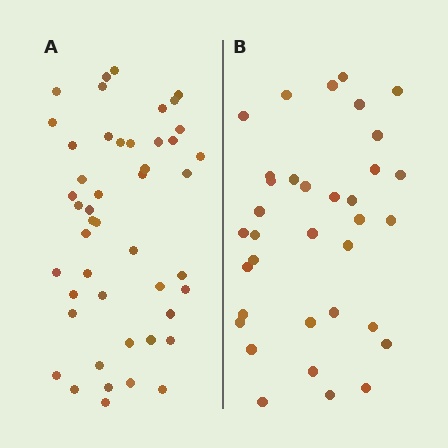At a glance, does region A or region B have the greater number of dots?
Region A (the left region) has more dots.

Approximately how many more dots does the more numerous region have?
Region A has roughly 12 or so more dots than region B.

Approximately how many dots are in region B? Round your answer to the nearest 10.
About 40 dots. (The exact count is 35, which rounds to 40.)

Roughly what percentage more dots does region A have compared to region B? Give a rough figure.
About 35% more.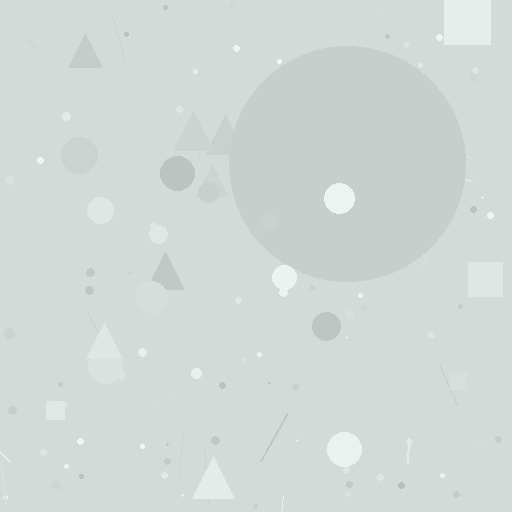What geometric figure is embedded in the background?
A circle is embedded in the background.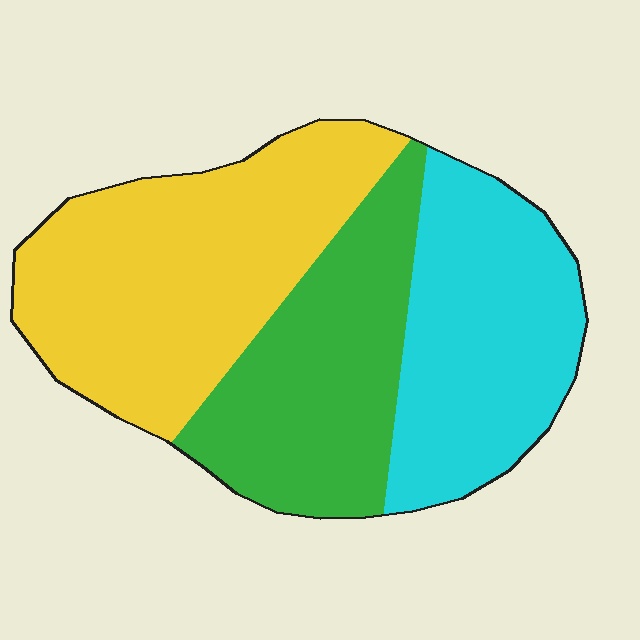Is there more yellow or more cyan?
Yellow.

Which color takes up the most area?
Yellow, at roughly 40%.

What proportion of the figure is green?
Green covers about 30% of the figure.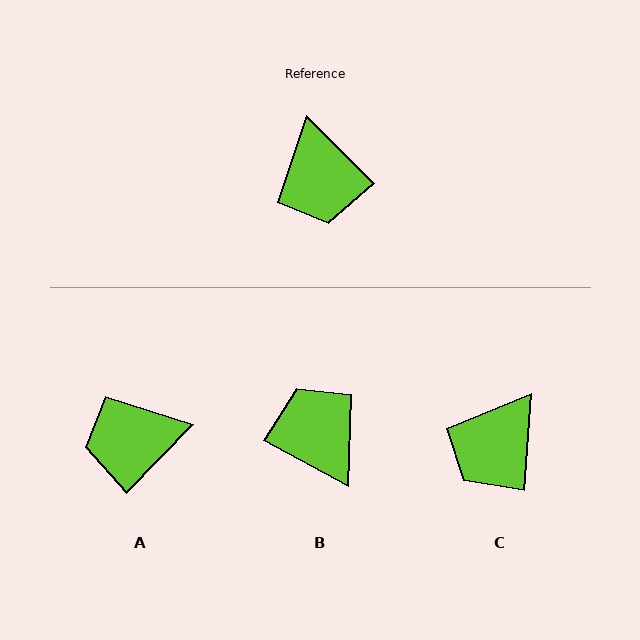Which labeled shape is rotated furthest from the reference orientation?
B, about 164 degrees away.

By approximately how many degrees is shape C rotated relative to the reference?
Approximately 49 degrees clockwise.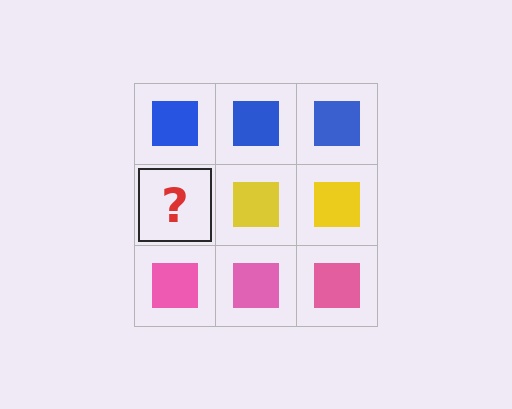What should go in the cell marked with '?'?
The missing cell should contain a yellow square.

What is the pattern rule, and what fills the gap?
The rule is that each row has a consistent color. The gap should be filled with a yellow square.